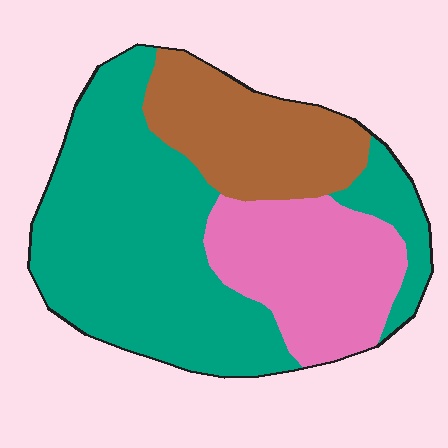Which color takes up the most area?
Teal, at roughly 55%.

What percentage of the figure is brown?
Brown takes up about one fifth (1/5) of the figure.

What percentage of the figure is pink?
Pink covers around 25% of the figure.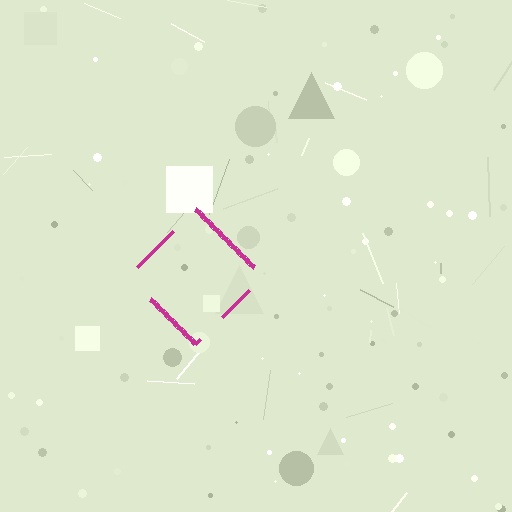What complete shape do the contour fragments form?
The contour fragments form a diamond.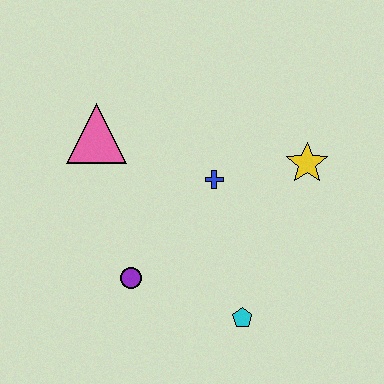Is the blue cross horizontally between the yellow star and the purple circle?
Yes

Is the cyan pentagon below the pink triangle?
Yes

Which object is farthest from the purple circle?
The yellow star is farthest from the purple circle.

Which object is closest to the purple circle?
The cyan pentagon is closest to the purple circle.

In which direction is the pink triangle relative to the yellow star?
The pink triangle is to the left of the yellow star.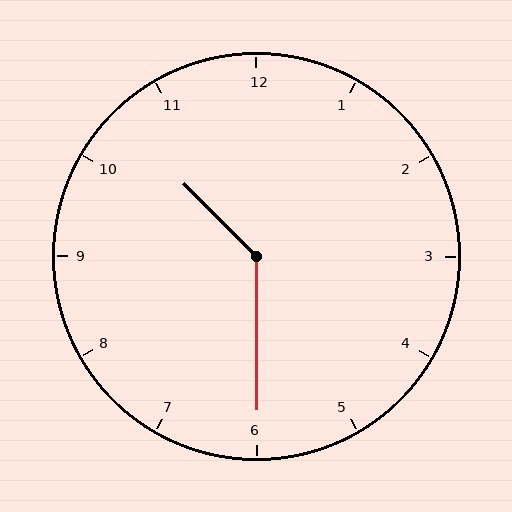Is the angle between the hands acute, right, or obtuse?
It is obtuse.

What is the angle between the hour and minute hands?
Approximately 135 degrees.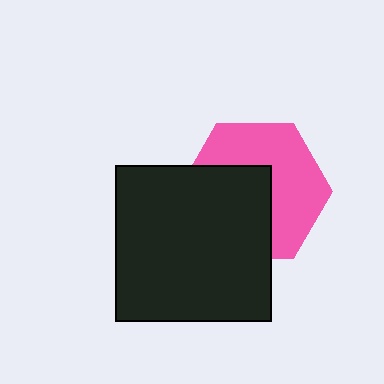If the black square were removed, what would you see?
You would see the complete pink hexagon.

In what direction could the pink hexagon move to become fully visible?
The pink hexagon could move toward the upper-right. That would shift it out from behind the black square entirely.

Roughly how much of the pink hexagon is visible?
About half of it is visible (roughly 54%).